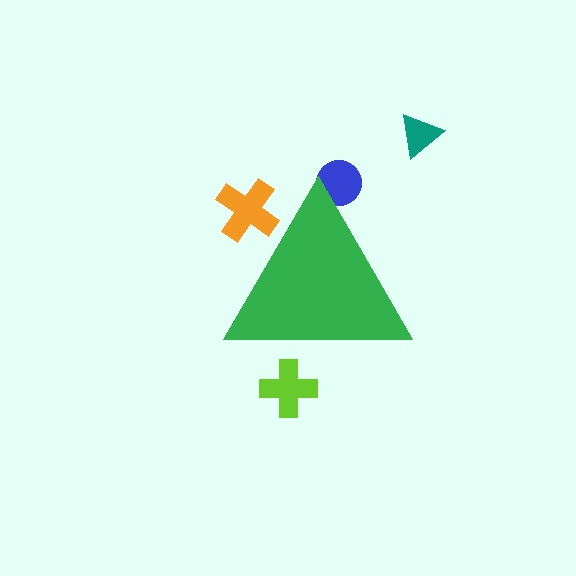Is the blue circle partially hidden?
Yes, the blue circle is partially hidden behind the green triangle.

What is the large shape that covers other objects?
A green triangle.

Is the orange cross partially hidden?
Yes, the orange cross is partially hidden behind the green triangle.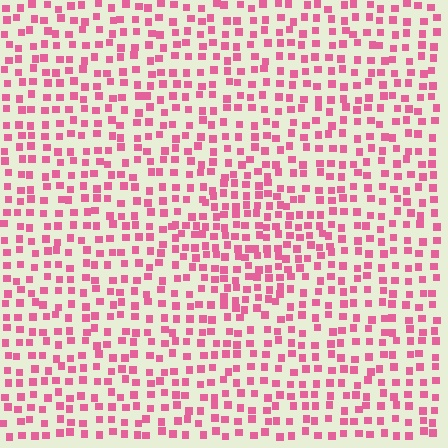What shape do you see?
I see a diamond.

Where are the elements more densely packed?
The elements are more densely packed inside the diamond boundary.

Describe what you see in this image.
The image contains small pink elements arranged at two different densities. A diamond-shaped region is visible where the elements are more densely packed than the surrounding area.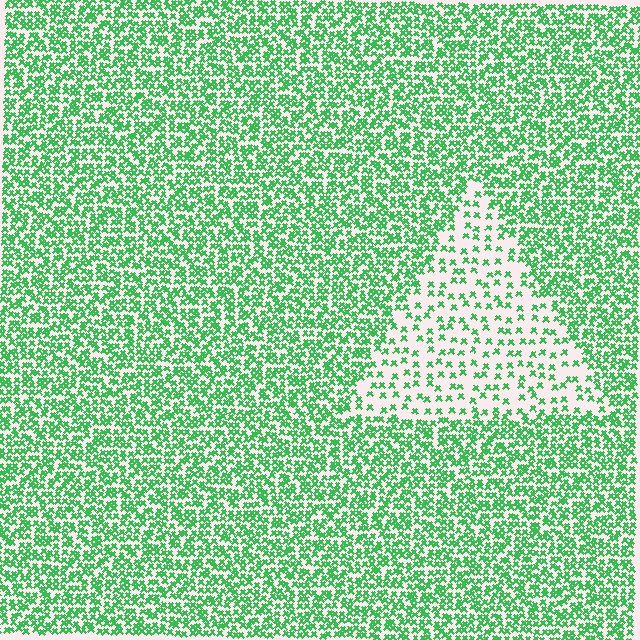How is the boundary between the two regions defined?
The boundary is defined by a change in element density (approximately 2.5x ratio). All elements are the same color, size, and shape.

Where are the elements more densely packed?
The elements are more densely packed outside the triangle boundary.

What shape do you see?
I see a triangle.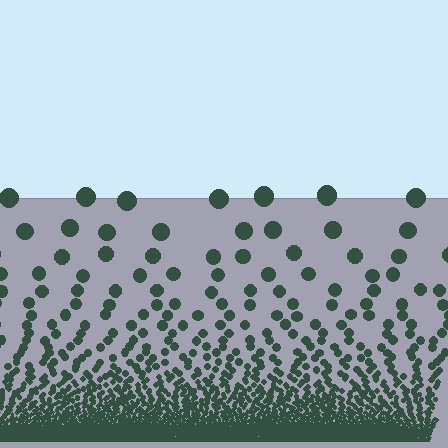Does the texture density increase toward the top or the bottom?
Density increases toward the bottom.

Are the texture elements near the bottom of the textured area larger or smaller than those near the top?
Smaller. The gradient is inverted — elements near the bottom are smaller and denser.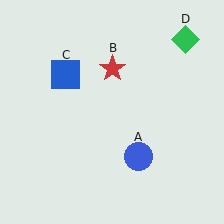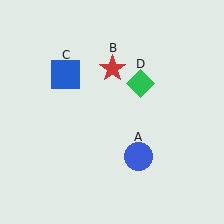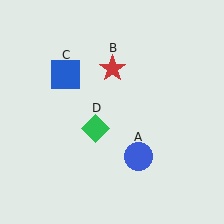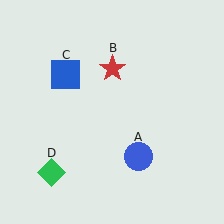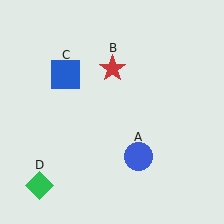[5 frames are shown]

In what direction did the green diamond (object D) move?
The green diamond (object D) moved down and to the left.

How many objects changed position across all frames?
1 object changed position: green diamond (object D).